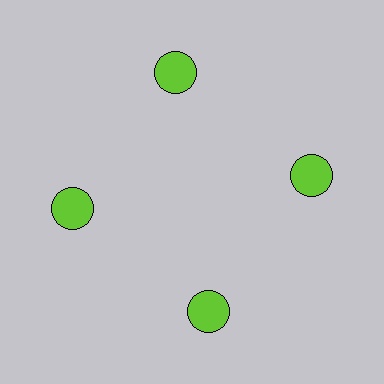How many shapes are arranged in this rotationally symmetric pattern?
There are 4 shapes, arranged in 4 groups of 1.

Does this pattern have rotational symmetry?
Yes, this pattern has 4-fold rotational symmetry. It looks the same after rotating 90 degrees around the center.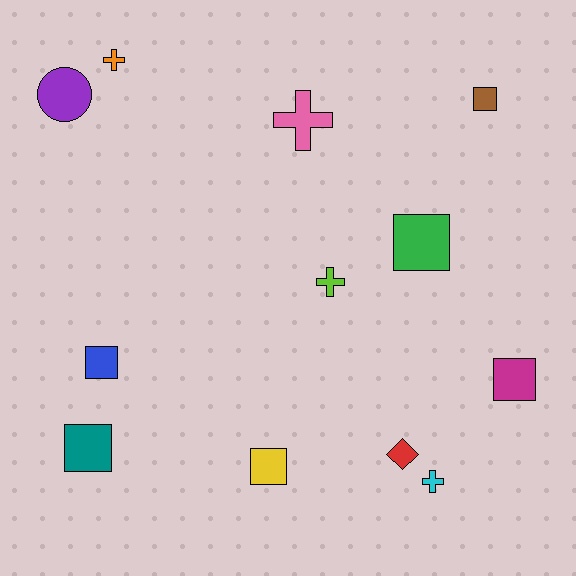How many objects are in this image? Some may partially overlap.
There are 12 objects.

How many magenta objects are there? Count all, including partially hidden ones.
There is 1 magenta object.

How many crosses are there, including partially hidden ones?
There are 4 crosses.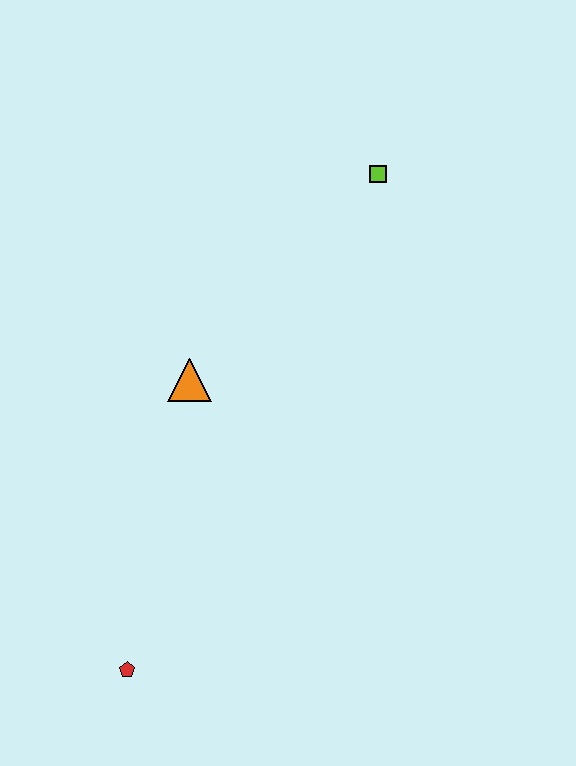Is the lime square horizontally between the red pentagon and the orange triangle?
No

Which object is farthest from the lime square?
The red pentagon is farthest from the lime square.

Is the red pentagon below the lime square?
Yes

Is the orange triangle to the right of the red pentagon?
Yes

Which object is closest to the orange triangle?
The lime square is closest to the orange triangle.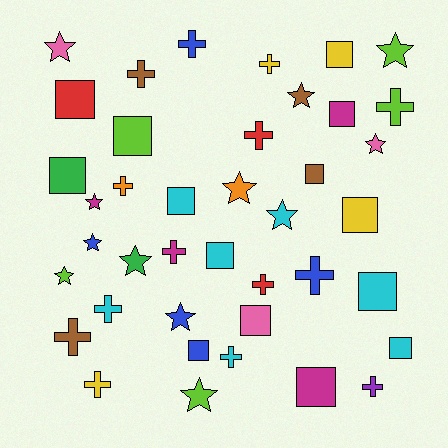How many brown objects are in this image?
There are 4 brown objects.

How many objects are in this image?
There are 40 objects.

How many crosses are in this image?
There are 14 crosses.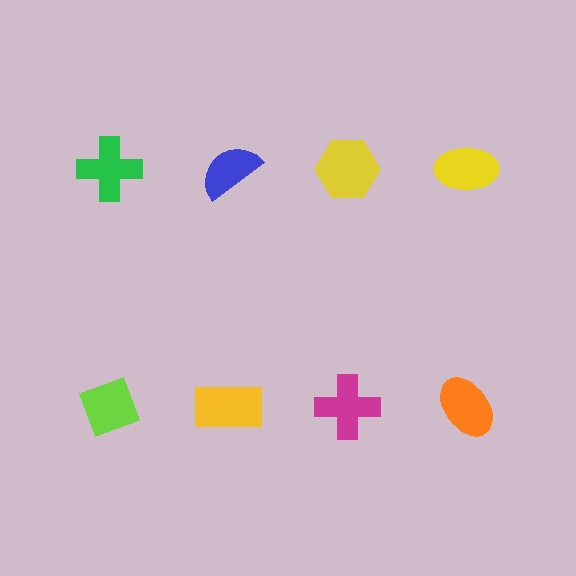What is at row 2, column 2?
A yellow rectangle.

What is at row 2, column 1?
A lime diamond.